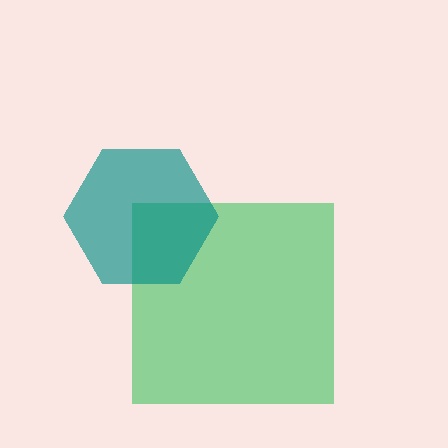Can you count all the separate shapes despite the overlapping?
Yes, there are 2 separate shapes.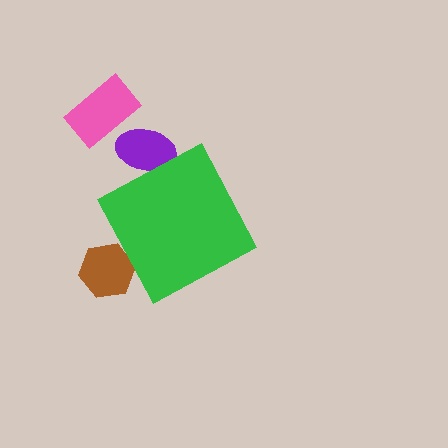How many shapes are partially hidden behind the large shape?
2 shapes are partially hidden.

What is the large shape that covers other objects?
A green diamond.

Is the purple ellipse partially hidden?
Yes, the purple ellipse is partially hidden behind the green diamond.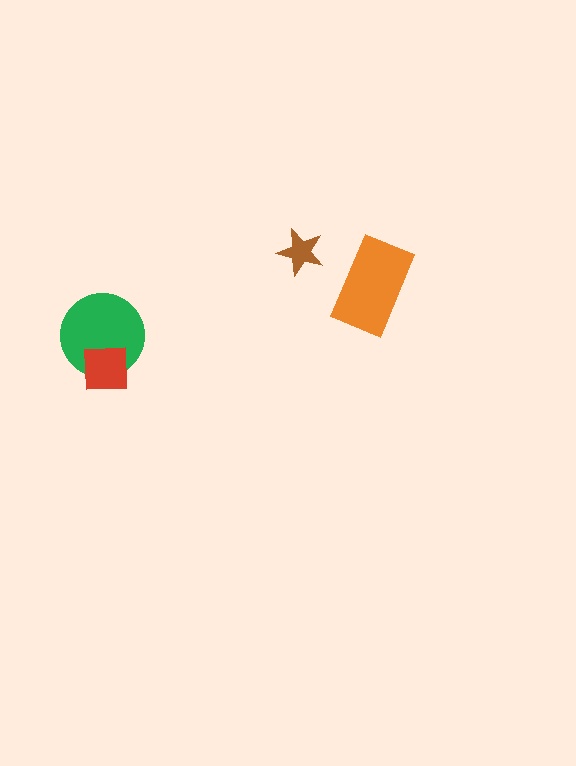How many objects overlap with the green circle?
1 object overlaps with the green circle.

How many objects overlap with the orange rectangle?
0 objects overlap with the orange rectangle.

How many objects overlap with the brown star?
0 objects overlap with the brown star.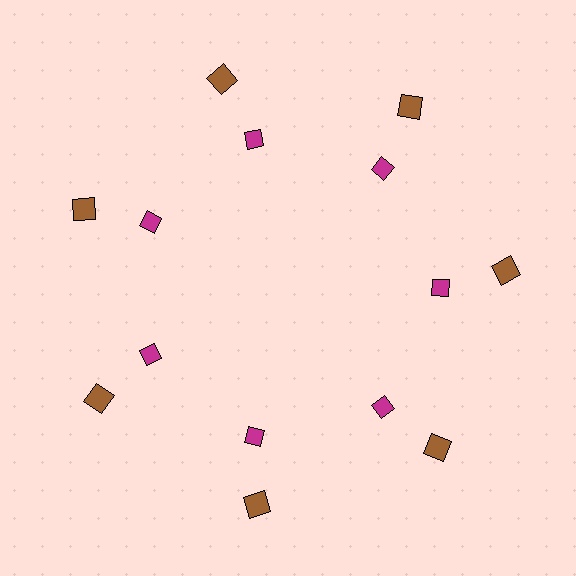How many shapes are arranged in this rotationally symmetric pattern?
There are 14 shapes, arranged in 7 groups of 2.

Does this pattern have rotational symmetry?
Yes, this pattern has 7-fold rotational symmetry. It looks the same after rotating 51 degrees around the center.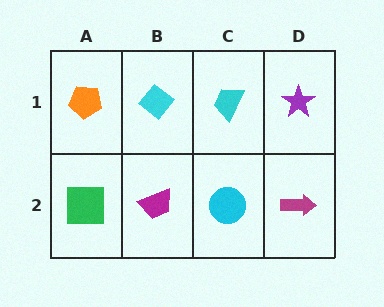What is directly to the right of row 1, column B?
A cyan trapezoid.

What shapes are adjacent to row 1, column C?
A cyan circle (row 2, column C), a cyan diamond (row 1, column B), a purple star (row 1, column D).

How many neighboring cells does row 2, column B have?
3.